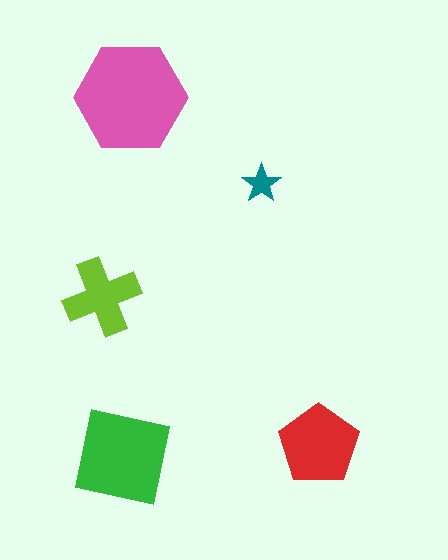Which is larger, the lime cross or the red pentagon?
The red pentagon.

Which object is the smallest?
The teal star.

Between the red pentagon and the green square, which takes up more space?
The green square.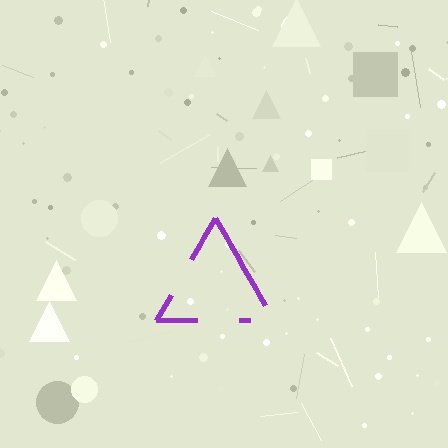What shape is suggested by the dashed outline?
The dashed outline suggests a triangle.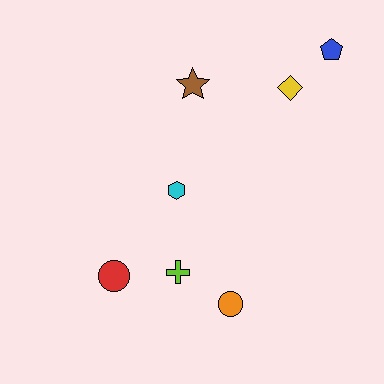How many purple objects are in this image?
There are no purple objects.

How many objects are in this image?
There are 7 objects.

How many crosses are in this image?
There is 1 cross.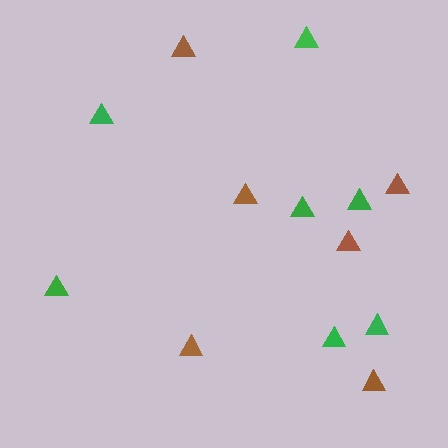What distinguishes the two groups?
There are 2 groups: one group of brown triangles (6) and one group of green triangles (7).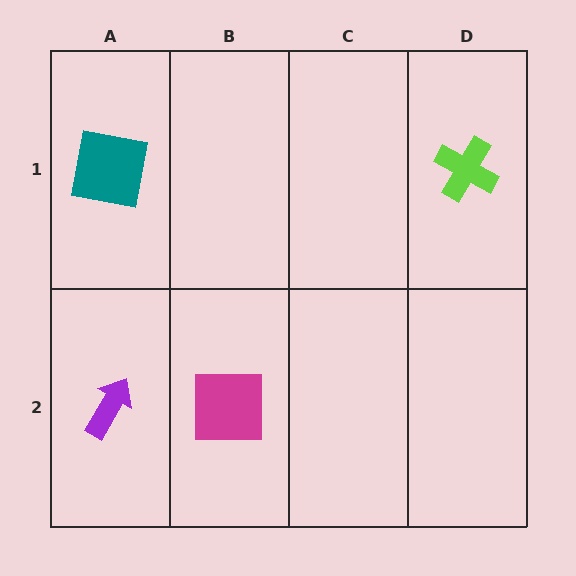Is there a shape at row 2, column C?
No, that cell is empty.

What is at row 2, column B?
A magenta square.